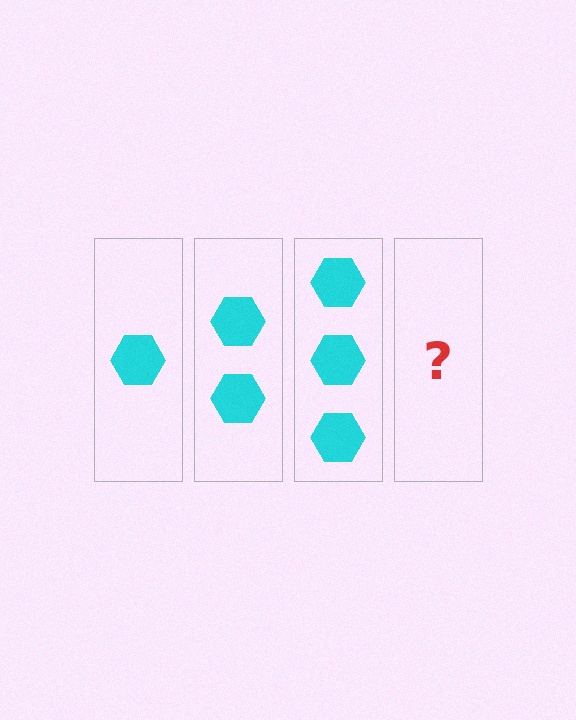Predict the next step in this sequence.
The next step is 4 hexagons.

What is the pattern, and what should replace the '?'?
The pattern is that each step adds one more hexagon. The '?' should be 4 hexagons.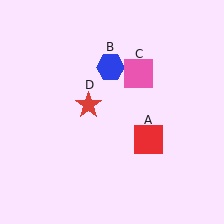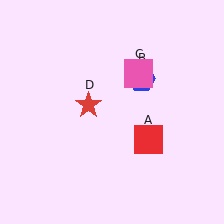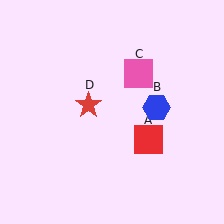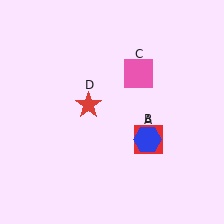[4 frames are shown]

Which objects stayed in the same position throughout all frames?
Red square (object A) and pink square (object C) and red star (object D) remained stationary.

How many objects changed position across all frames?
1 object changed position: blue hexagon (object B).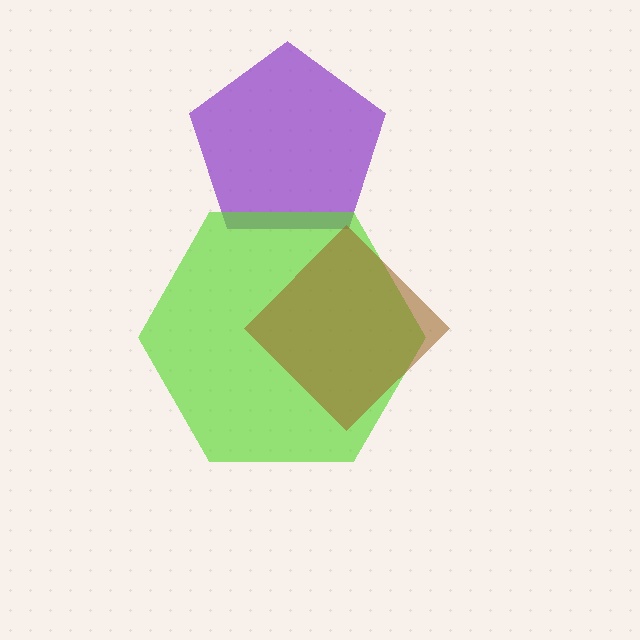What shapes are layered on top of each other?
The layered shapes are: a purple pentagon, a lime hexagon, a brown diamond.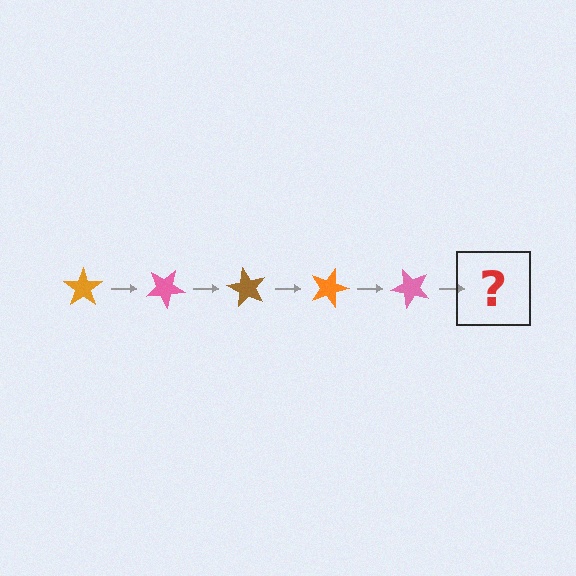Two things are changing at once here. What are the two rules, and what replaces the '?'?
The two rules are that it rotates 30 degrees each step and the color cycles through orange, pink, and brown. The '?' should be a brown star, rotated 150 degrees from the start.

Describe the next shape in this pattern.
It should be a brown star, rotated 150 degrees from the start.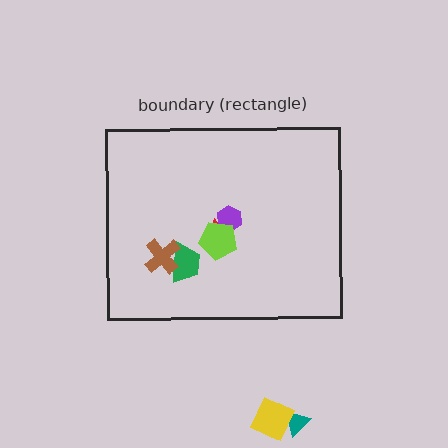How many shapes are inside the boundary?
5 inside, 2 outside.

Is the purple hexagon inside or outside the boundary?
Inside.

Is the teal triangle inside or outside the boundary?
Outside.